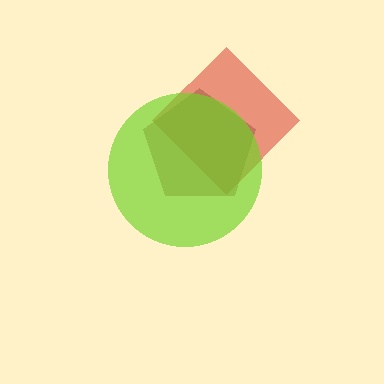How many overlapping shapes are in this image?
There are 3 overlapping shapes in the image.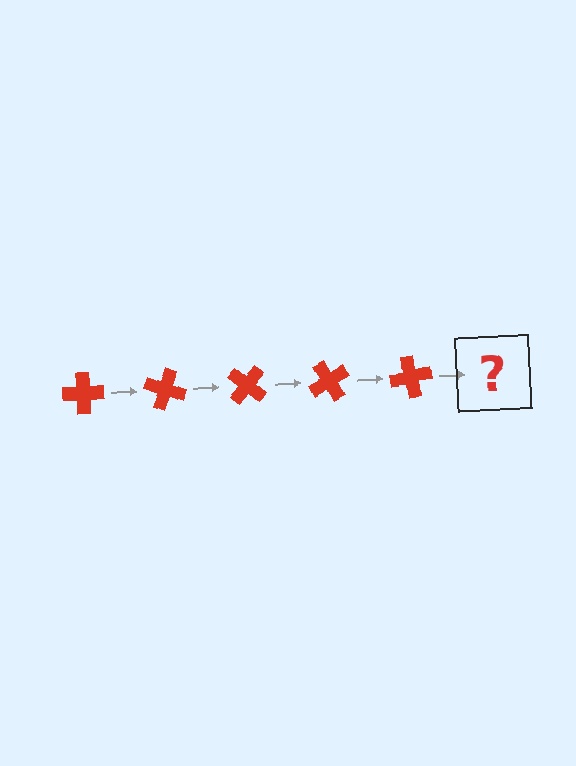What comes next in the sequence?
The next element should be a red cross rotated 100 degrees.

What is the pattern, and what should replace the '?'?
The pattern is that the cross rotates 20 degrees each step. The '?' should be a red cross rotated 100 degrees.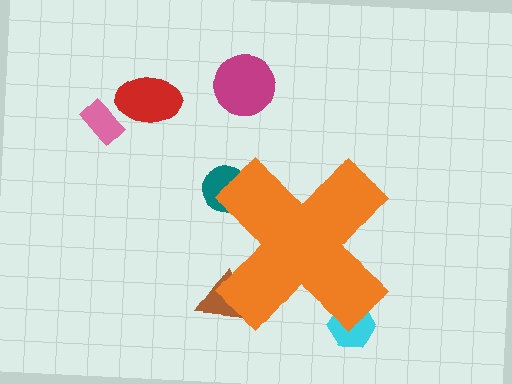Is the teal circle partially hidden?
Yes, the teal circle is partially hidden behind the orange cross.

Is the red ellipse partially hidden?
No, the red ellipse is fully visible.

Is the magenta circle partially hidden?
No, the magenta circle is fully visible.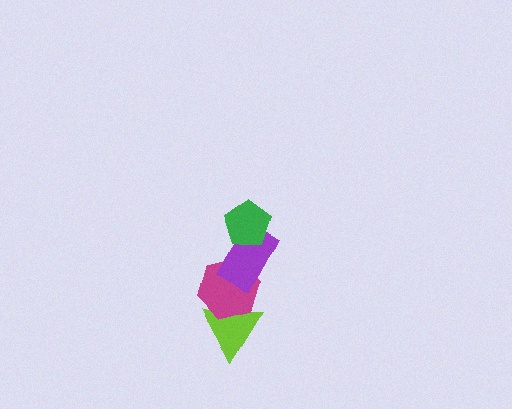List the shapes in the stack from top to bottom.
From top to bottom: the green pentagon, the purple rectangle, the magenta hexagon, the lime triangle.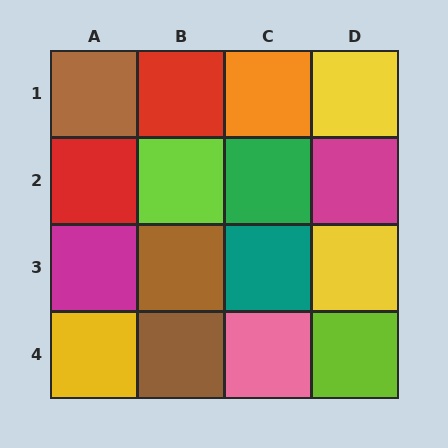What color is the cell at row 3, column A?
Magenta.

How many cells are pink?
1 cell is pink.